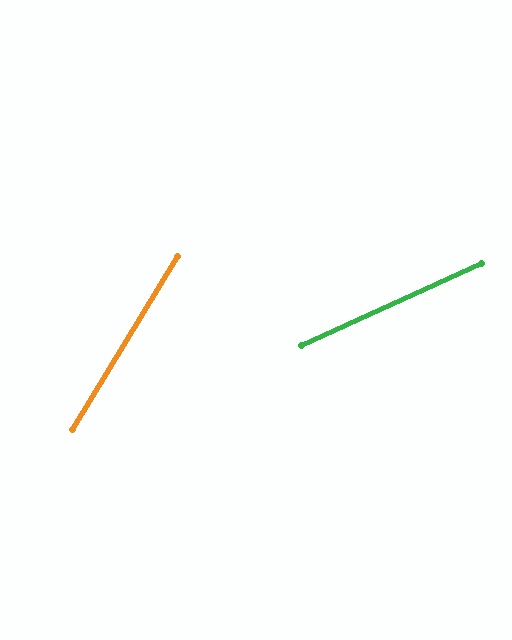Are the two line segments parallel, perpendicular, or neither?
Neither parallel nor perpendicular — they differ by about 34°.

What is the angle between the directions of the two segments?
Approximately 34 degrees.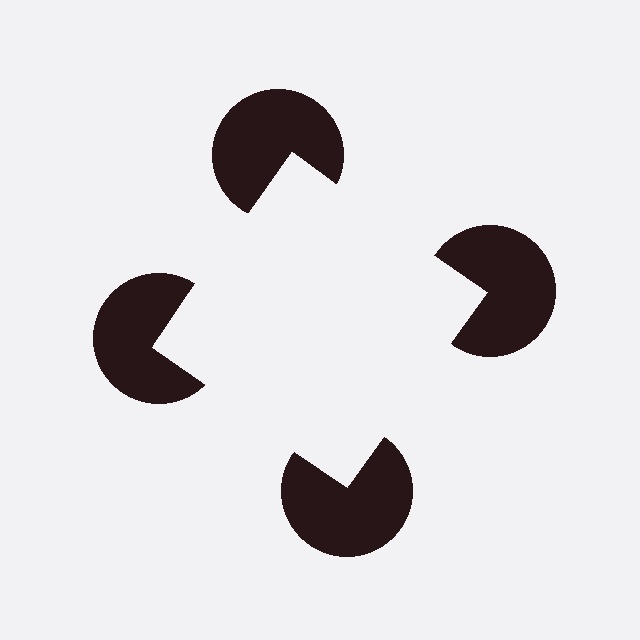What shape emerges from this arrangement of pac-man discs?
An illusory square — its edges are inferred from the aligned wedge cuts in the pac-man discs, not physically drawn.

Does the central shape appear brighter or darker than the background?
It typically appears slightly brighter than the background, even though no actual brightness change is drawn.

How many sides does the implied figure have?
4 sides.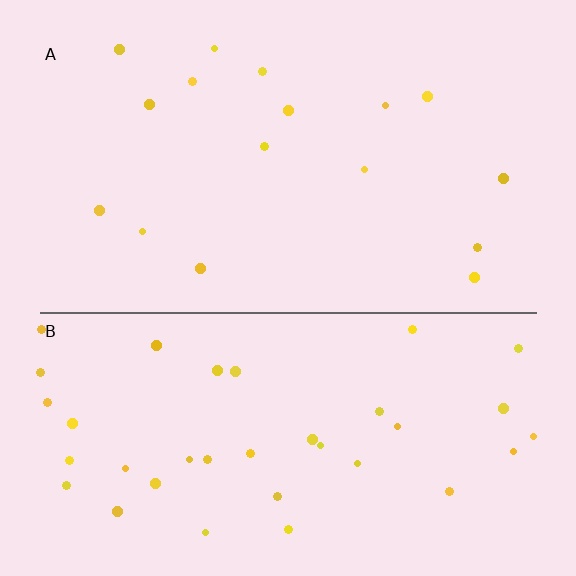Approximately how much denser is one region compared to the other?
Approximately 2.2× — region B over region A.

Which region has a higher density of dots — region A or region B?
B (the bottom).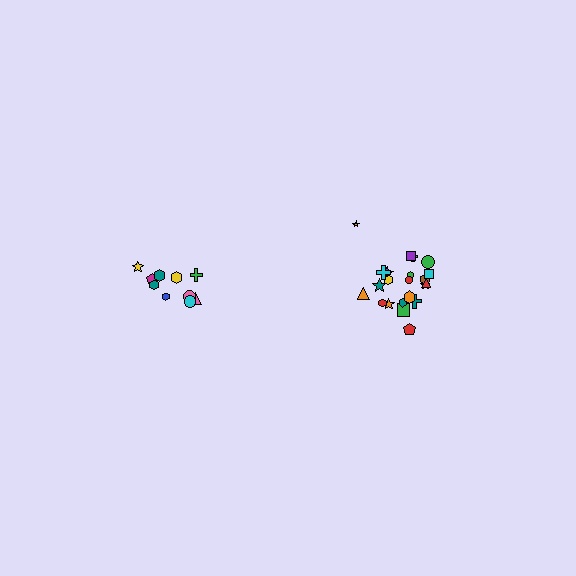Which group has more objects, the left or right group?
The right group.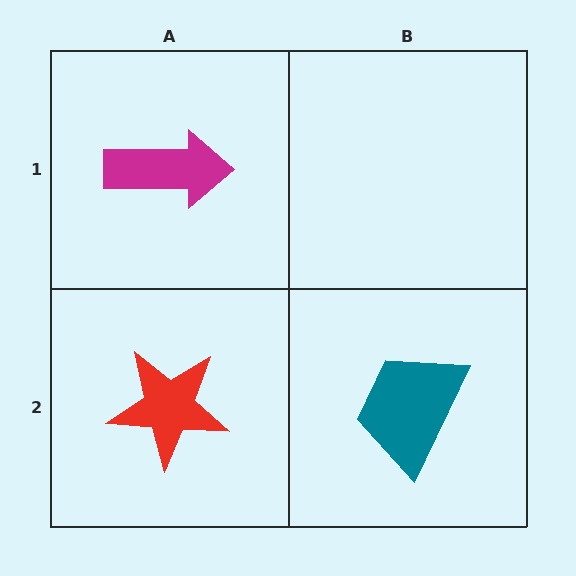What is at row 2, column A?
A red star.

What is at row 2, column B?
A teal trapezoid.